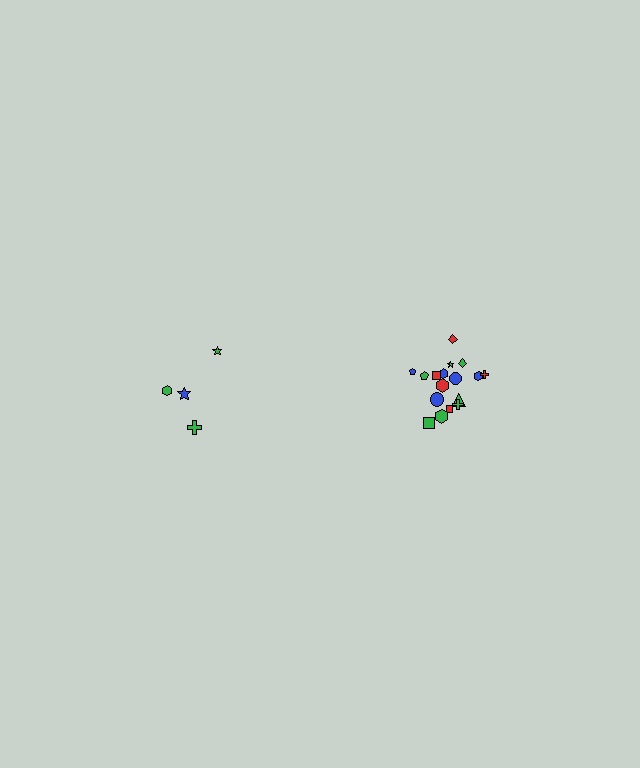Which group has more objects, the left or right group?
The right group.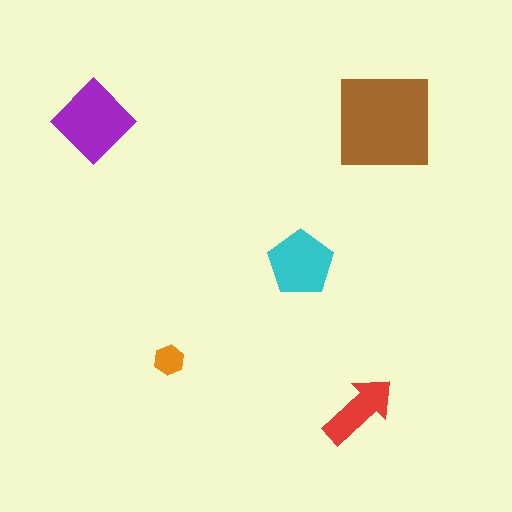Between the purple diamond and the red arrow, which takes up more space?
The purple diamond.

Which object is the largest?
The brown square.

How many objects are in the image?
There are 5 objects in the image.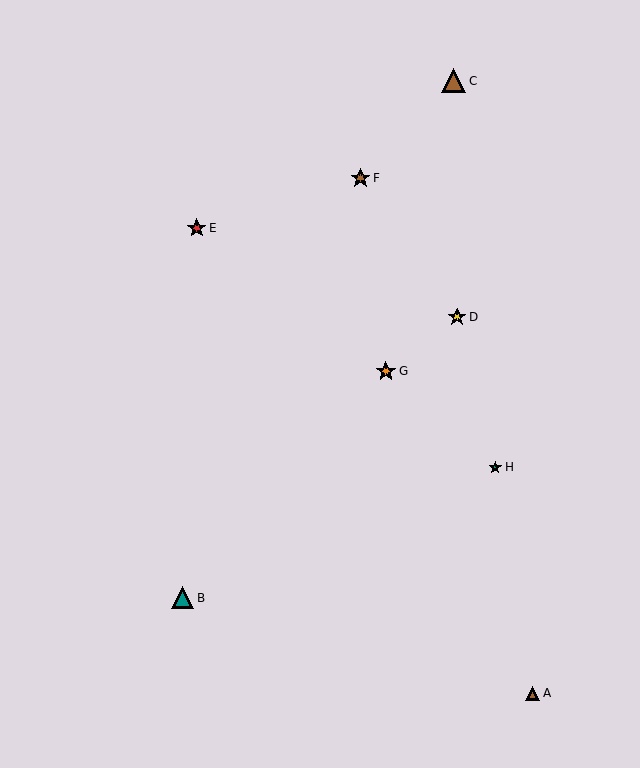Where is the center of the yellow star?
The center of the yellow star is at (457, 317).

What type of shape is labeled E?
Shape E is a red star.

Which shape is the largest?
The brown triangle (labeled C) is the largest.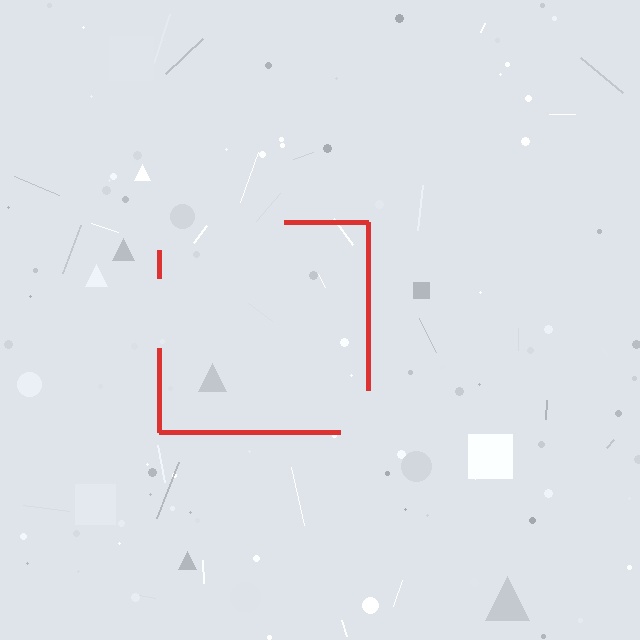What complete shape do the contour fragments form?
The contour fragments form a square.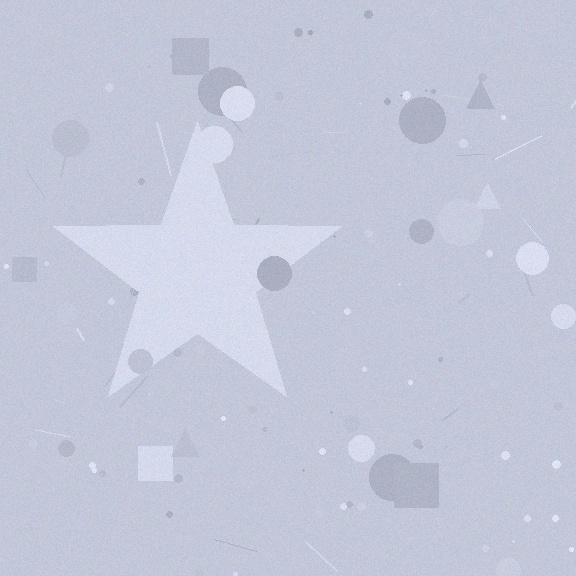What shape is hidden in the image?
A star is hidden in the image.